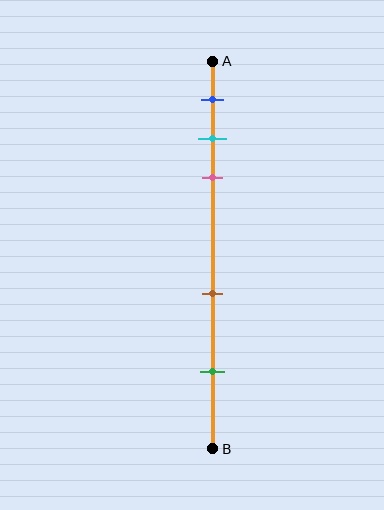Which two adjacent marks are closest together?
The cyan and pink marks are the closest adjacent pair.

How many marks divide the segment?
There are 5 marks dividing the segment.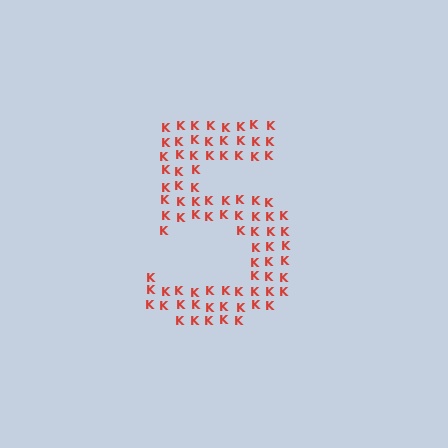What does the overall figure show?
The overall figure shows the digit 5.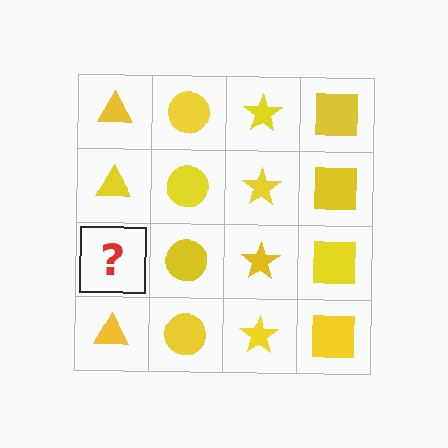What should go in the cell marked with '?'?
The missing cell should contain a yellow triangle.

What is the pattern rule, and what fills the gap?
The rule is that each column has a consistent shape. The gap should be filled with a yellow triangle.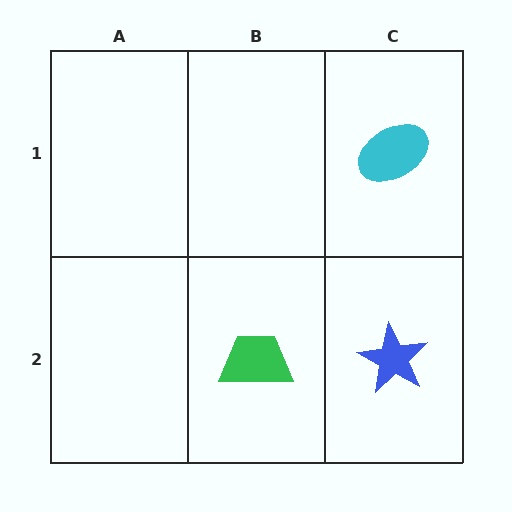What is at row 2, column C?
A blue star.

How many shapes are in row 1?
1 shape.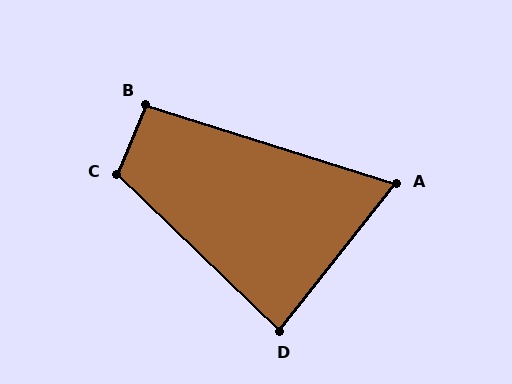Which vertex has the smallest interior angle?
A, at approximately 69 degrees.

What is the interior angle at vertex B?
Approximately 95 degrees (obtuse).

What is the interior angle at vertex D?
Approximately 85 degrees (acute).